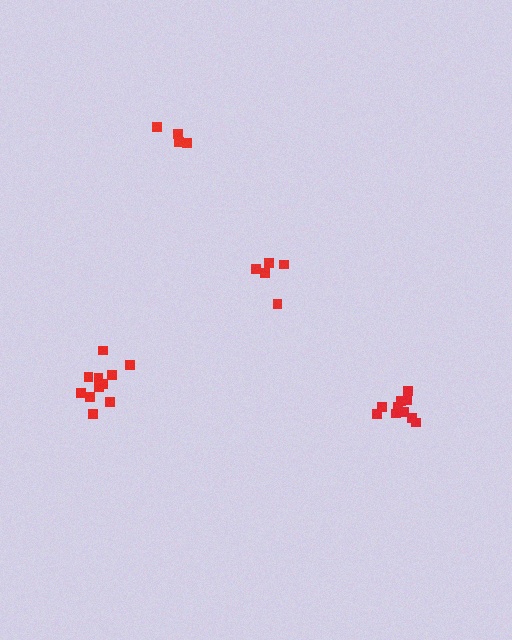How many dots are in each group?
Group 1: 10 dots, Group 2: 5 dots, Group 3: 11 dots, Group 4: 5 dots (31 total).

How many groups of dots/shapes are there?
There are 4 groups.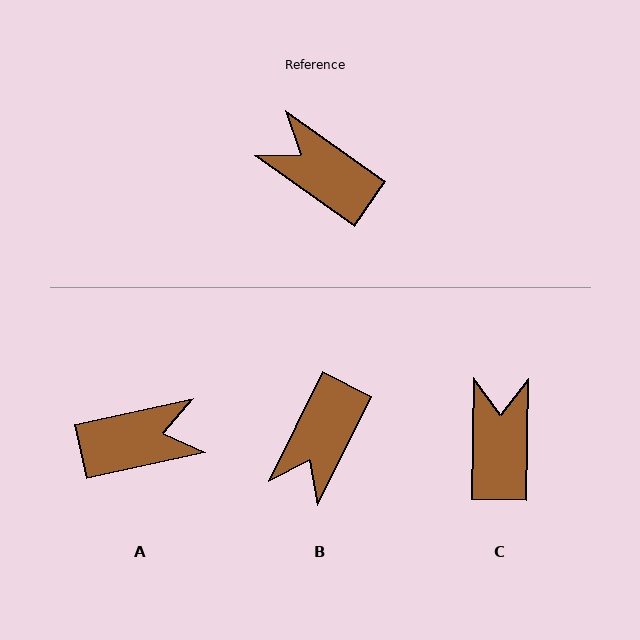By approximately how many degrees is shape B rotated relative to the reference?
Approximately 99 degrees counter-clockwise.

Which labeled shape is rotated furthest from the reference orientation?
A, about 132 degrees away.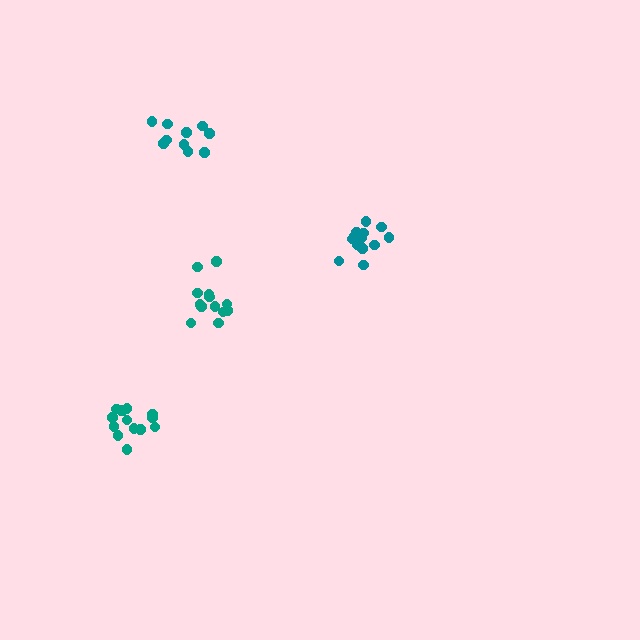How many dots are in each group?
Group 1: 14 dots, Group 2: 10 dots, Group 3: 13 dots, Group 4: 15 dots (52 total).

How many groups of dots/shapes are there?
There are 4 groups.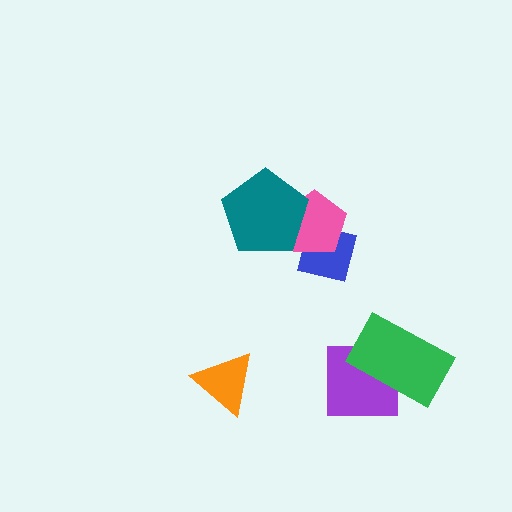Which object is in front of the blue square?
The pink pentagon is in front of the blue square.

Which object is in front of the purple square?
The green rectangle is in front of the purple square.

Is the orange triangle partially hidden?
No, no other shape covers it.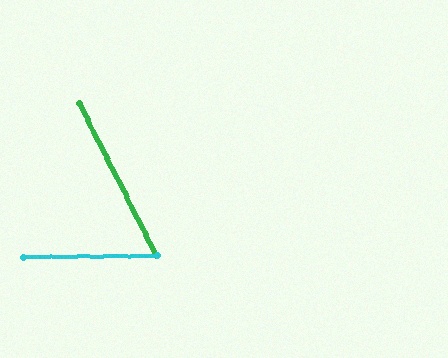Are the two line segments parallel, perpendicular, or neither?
Neither parallel nor perpendicular — they differ by about 63°.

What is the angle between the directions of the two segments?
Approximately 63 degrees.